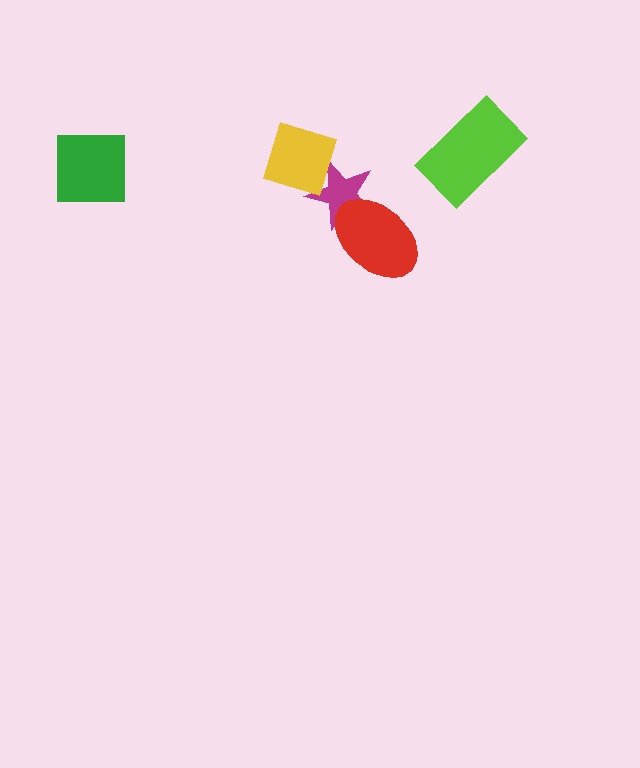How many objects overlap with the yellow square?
1 object overlaps with the yellow square.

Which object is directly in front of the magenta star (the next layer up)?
The red ellipse is directly in front of the magenta star.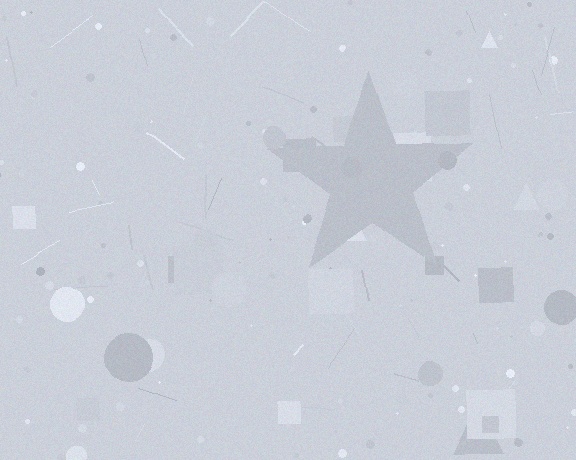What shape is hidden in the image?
A star is hidden in the image.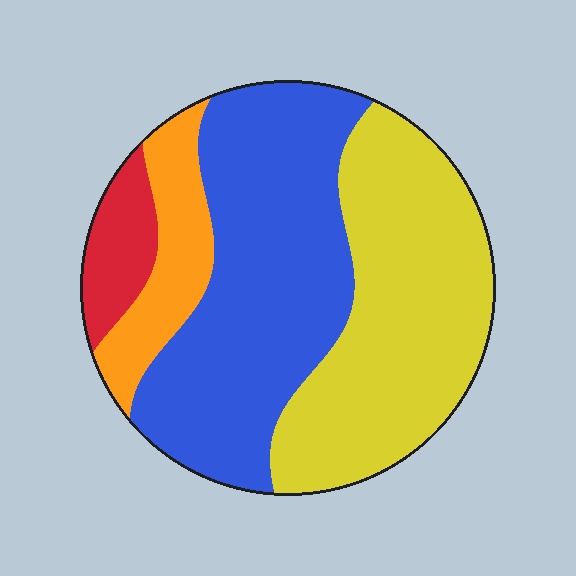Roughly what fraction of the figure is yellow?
Yellow takes up between a quarter and a half of the figure.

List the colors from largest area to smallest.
From largest to smallest: blue, yellow, orange, red.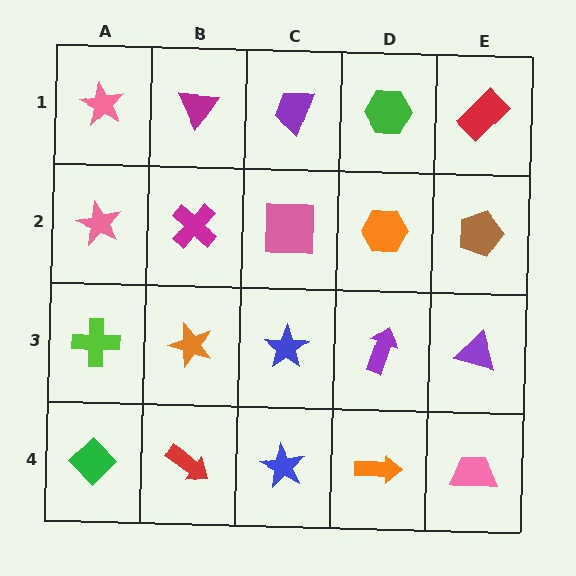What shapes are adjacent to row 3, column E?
A brown pentagon (row 2, column E), a pink trapezoid (row 4, column E), a purple arrow (row 3, column D).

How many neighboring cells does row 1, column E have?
2.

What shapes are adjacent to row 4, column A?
A lime cross (row 3, column A), a red arrow (row 4, column B).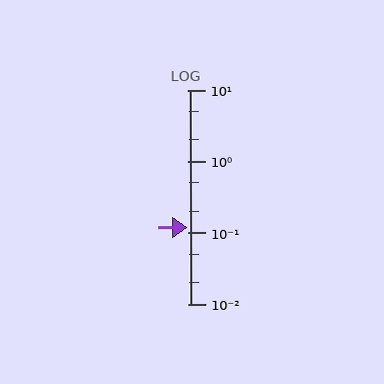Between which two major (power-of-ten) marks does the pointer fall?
The pointer is between 0.1 and 1.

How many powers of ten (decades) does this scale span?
The scale spans 3 decades, from 0.01 to 10.